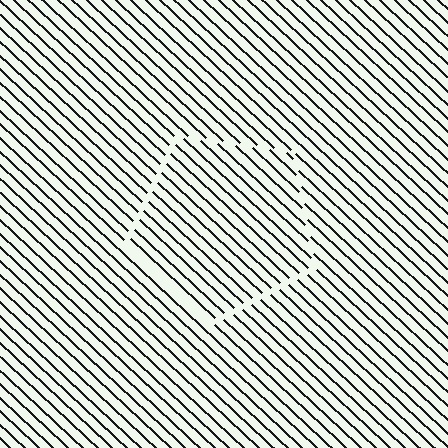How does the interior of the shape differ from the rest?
The interior of the shape contains the same grating, shifted by half a period — the contour is defined by the phase discontinuity where line-ends from the inner and outer gratings abut.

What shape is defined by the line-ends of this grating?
An illusory pentagon. The interior of the shape contains the same grating, shifted by half a period — the contour is defined by the phase discontinuity where line-ends from the inner and outer gratings abut.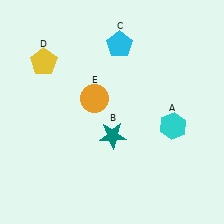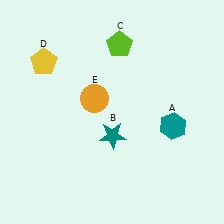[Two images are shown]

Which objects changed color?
A changed from cyan to teal. C changed from cyan to lime.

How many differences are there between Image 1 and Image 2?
There are 2 differences between the two images.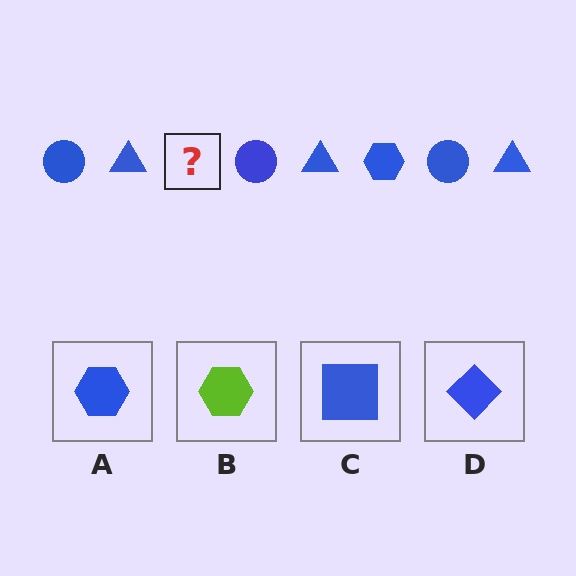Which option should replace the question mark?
Option A.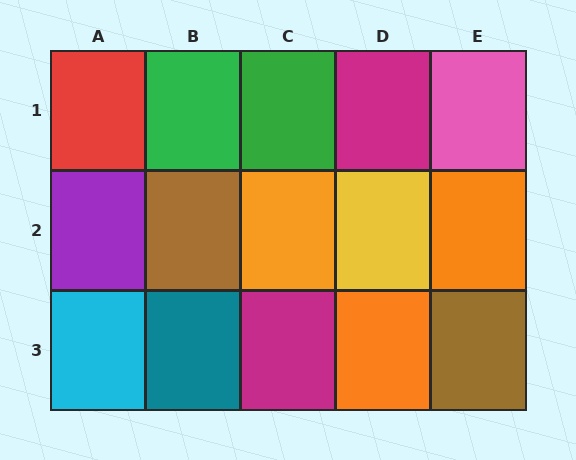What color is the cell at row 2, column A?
Purple.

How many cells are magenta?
2 cells are magenta.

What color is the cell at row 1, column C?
Green.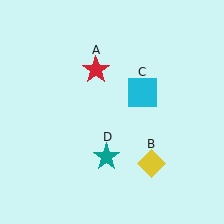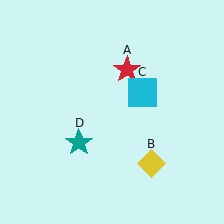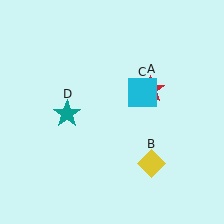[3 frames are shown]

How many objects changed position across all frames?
2 objects changed position: red star (object A), teal star (object D).